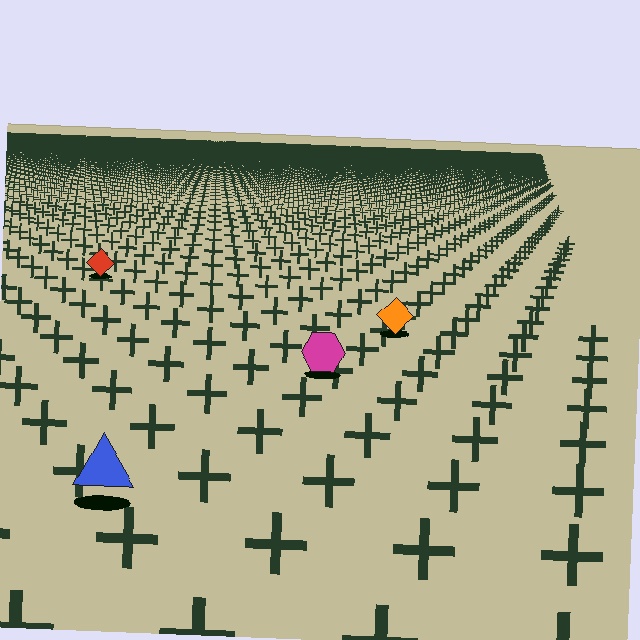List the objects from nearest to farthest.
From nearest to farthest: the blue triangle, the magenta hexagon, the orange diamond, the red diamond.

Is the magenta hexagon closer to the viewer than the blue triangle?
No. The blue triangle is closer — you can tell from the texture gradient: the ground texture is coarser near it.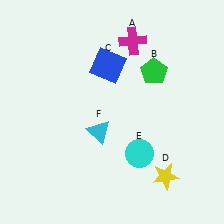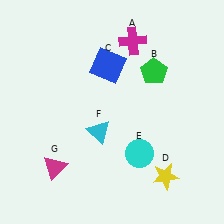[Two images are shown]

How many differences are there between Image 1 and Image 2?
There is 1 difference between the two images.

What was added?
A magenta triangle (G) was added in Image 2.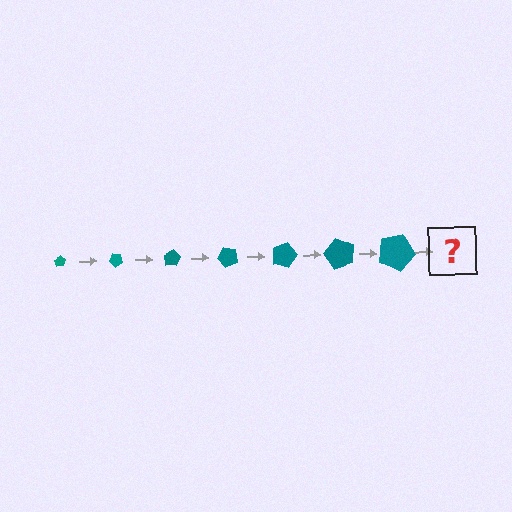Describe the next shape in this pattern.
It should be a pentagon, larger than the previous one and rotated 280 degrees from the start.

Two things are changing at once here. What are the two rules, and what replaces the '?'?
The two rules are that the pentagon grows larger each step and it rotates 40 degrees each step. The '?' should be a pentagon, larger than the previous one and rotated 280 degrees from the start.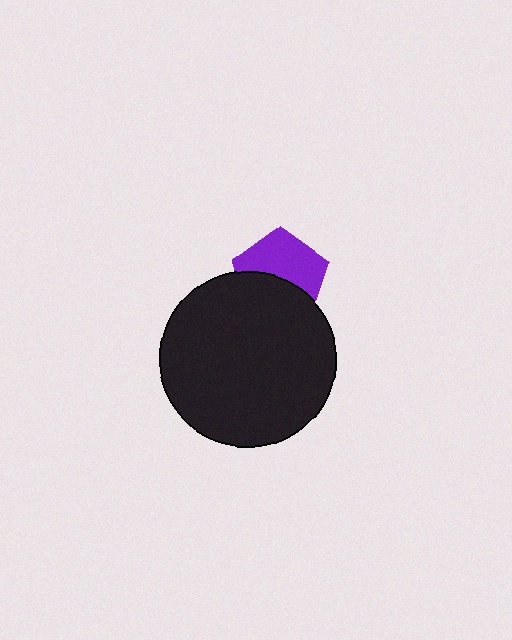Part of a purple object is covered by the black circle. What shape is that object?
It is a pentagon.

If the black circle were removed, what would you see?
You would see the complete purple pentagon.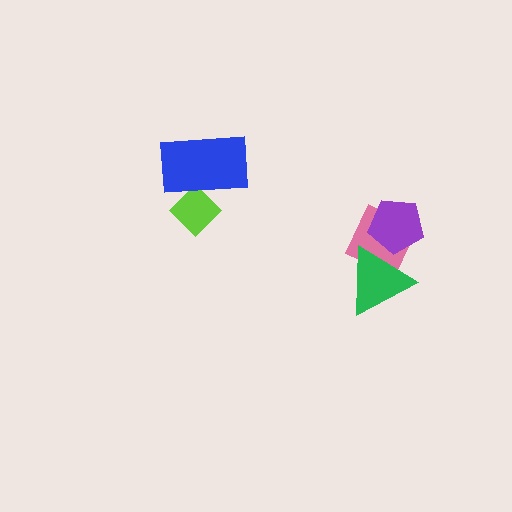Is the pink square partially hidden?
Yes, it is partially covered by another shape.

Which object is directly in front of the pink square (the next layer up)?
The purple pentagon is directly in front of the pink square.